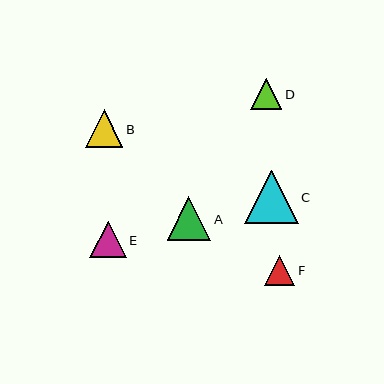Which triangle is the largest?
Triangle C is the largest with a size of approximately 54 pixels.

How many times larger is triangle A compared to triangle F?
Triangle A is approximately 1.4 times the size of triangle F.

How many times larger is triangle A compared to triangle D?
Triangle A is approximately 1.4 times the size of triangle D.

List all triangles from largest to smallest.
From largest to smallest: C, A, B, E, D, F.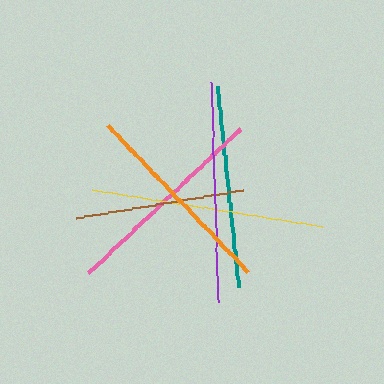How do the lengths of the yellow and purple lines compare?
The yellow and purple lines are approximately the same length.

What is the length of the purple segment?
The purple segment is approximately 219 pixels long.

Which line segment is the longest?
The yellow line is the longest at approximately 233 pixels.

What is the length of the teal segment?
The teal segment is approximately 202 pixels long.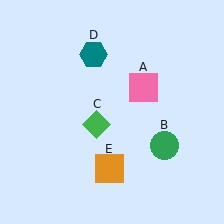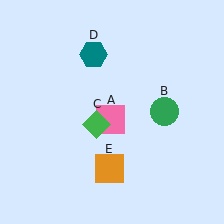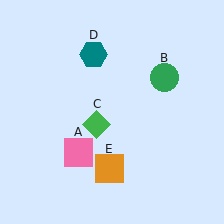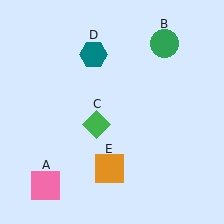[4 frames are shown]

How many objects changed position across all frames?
2 objects changed position: pink square (object A), green circle (object B).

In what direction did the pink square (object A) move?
The pink square (object A) moved down and to the left.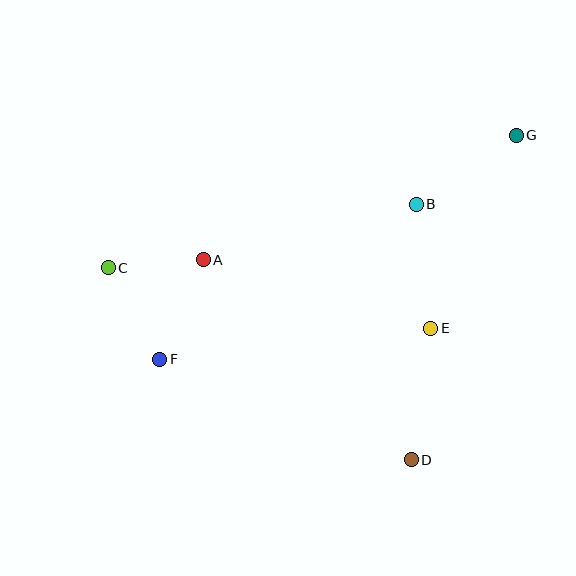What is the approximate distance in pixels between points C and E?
The distance between C and E is approximately 328 pixels.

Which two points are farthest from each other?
Points C and G are farthest from each other.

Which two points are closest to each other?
Points A and C are closest to each other.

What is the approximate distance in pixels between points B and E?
The distance between B and E is approximately 125 pixels.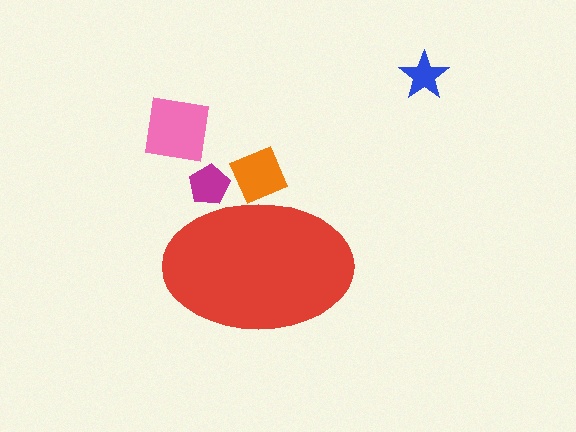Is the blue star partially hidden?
No, the blue star is fully visible.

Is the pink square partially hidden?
No, the pink square is fully visible.